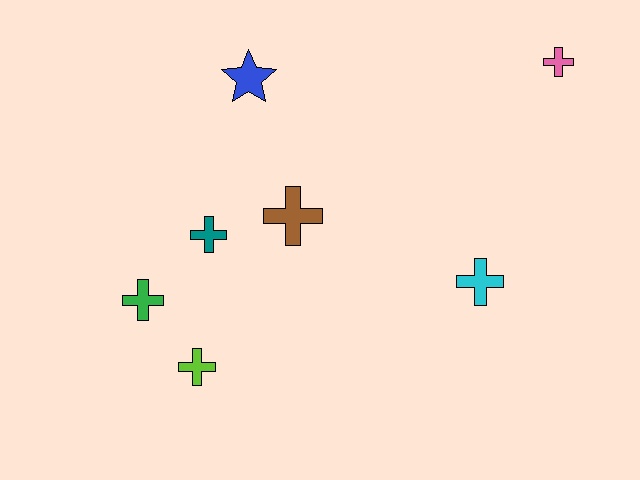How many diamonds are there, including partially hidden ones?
There are no diamonds.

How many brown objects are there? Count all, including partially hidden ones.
There is 1 brown object.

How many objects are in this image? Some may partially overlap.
There are 7 objects.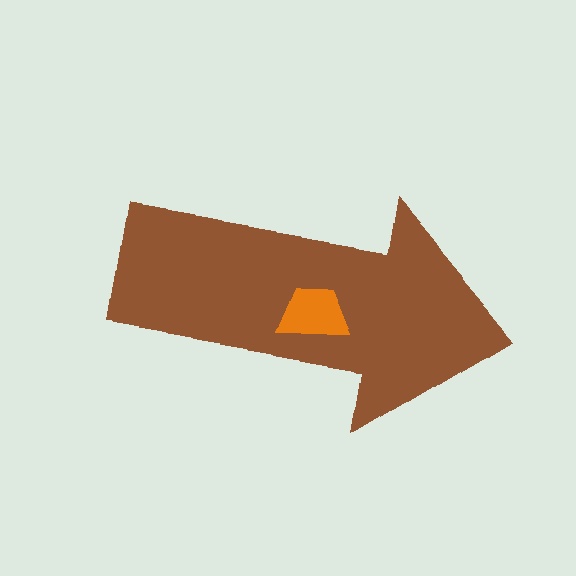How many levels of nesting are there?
2.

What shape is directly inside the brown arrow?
The orange trapezoid.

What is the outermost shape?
The brown arrow.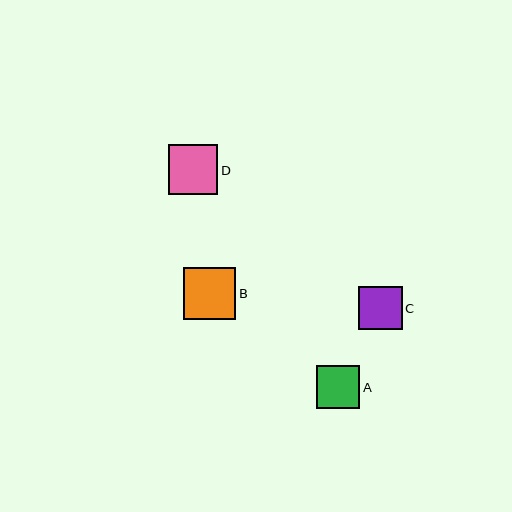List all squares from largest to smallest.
From largest to smallest: B, D, C, A.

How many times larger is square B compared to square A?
Square B is approximately 1.2 times the size of square A.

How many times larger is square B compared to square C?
Square B is approximately 1.2 times the size of square C.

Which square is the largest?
Square B is the largest with a size of approximately 52 pixels.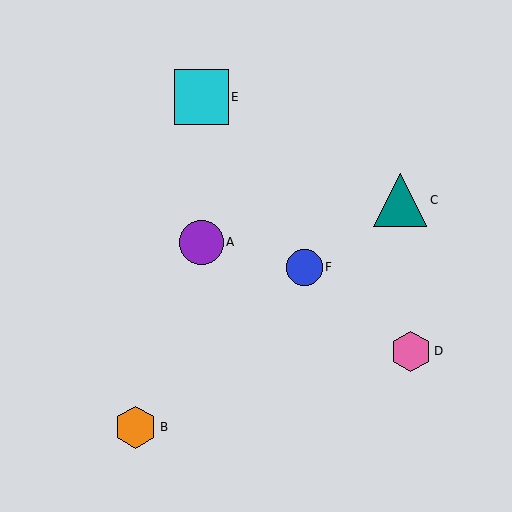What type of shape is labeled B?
Shape B is an orange hexagon.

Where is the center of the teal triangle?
The center of the teal triangle is at (400, 200).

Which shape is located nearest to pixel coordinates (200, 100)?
The cyan square (labeled E) at (201, 97) is nearest to that location.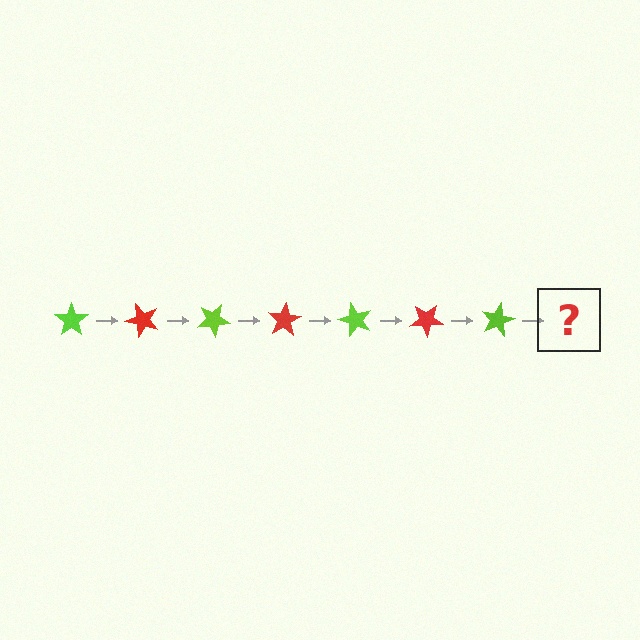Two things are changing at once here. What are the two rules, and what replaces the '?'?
The two rules are that it rotates 50 degrees each step and the color cycles through lime and red. The '?' should be a red star, rotated 350 degrees from the start.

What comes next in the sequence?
The next element should be a red star, rotated 350 degrees from the start.